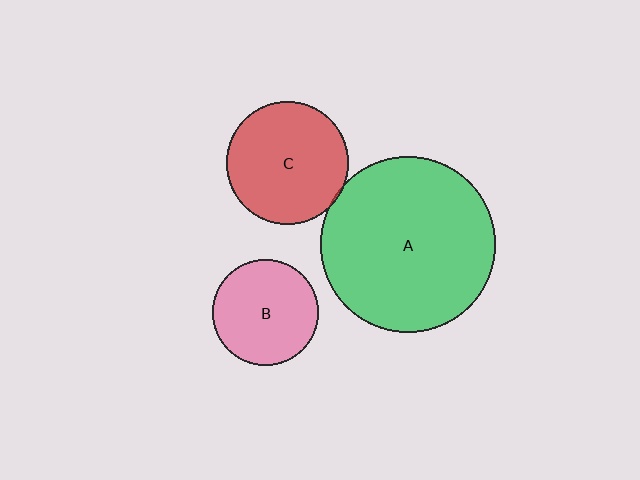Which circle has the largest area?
Circle A (green).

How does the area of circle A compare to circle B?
Approximately 2.7 times.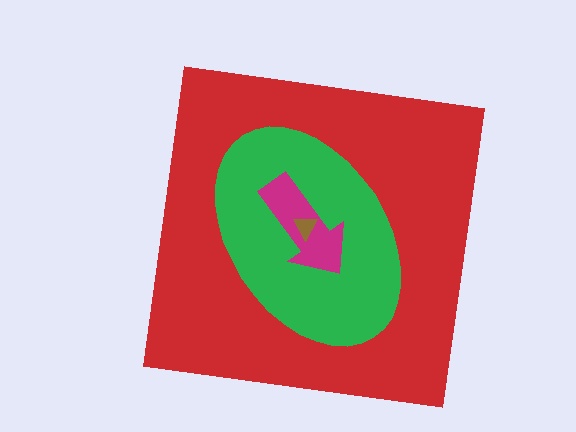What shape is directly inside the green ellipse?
The magenta arrow.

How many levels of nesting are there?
4.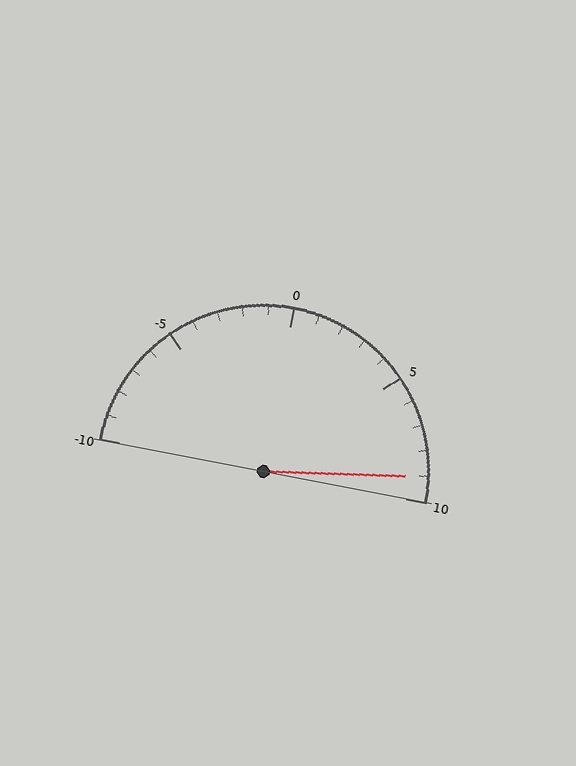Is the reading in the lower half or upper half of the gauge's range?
The reading is in the upper half of the range (-10 to 10).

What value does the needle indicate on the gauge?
The needle indicates approximately 9.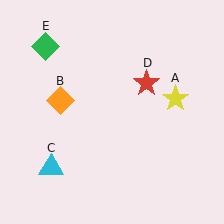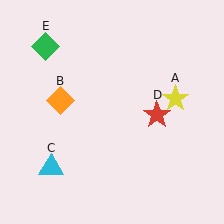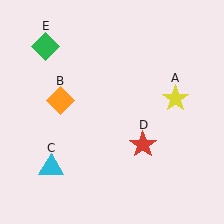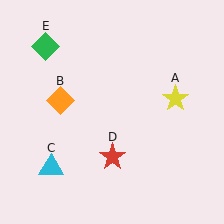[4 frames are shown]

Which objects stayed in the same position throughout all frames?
Yellow star (object A) and orange diamond (object B) and cyan triangle (object C) and green diamond (object E) remained stationary.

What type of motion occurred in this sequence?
The red star (object D) rotated clockwise around the center of the scene.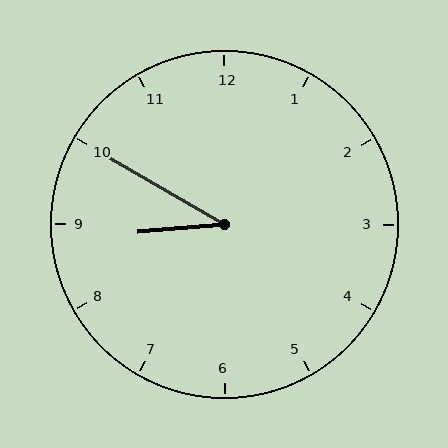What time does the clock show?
8:50.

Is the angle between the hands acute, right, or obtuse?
It is acute.